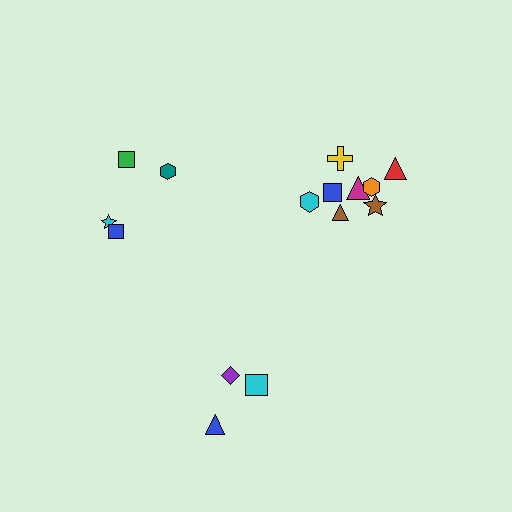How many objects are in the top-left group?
There are 4 objects.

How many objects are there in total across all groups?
There are 15 objects.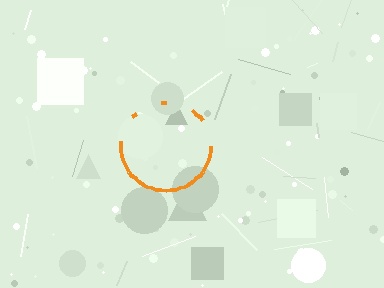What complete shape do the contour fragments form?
The contour fragments form a circle.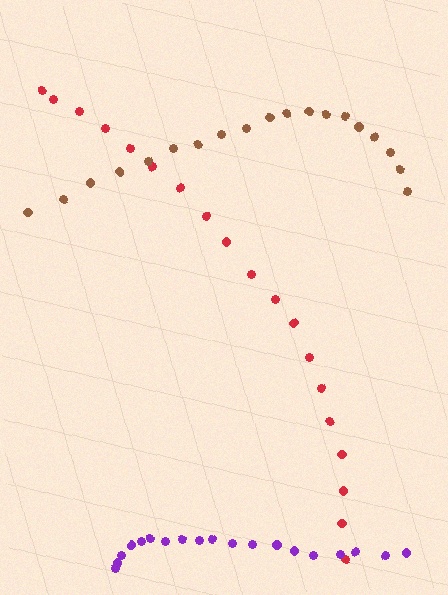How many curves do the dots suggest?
There are 3 distinct paths.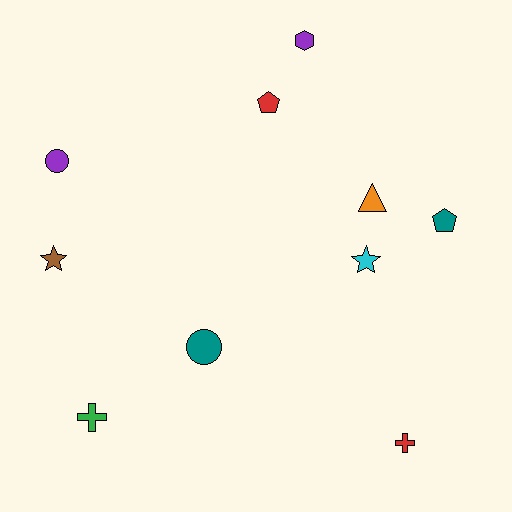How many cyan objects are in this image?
There is 1 cyan object.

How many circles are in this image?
There are 2 circles.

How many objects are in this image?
There are 10 objects.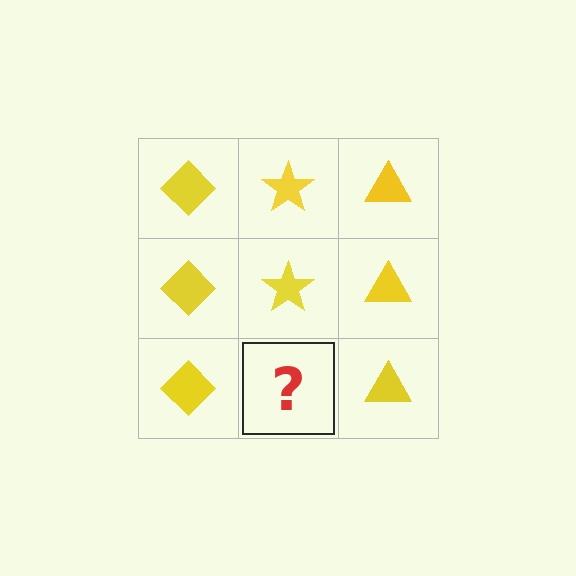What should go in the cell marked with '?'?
The missing cell should contain a yellow star.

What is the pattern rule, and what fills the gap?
The rule is that each column has a consistent shape. The gap should be filled with a yellow star.